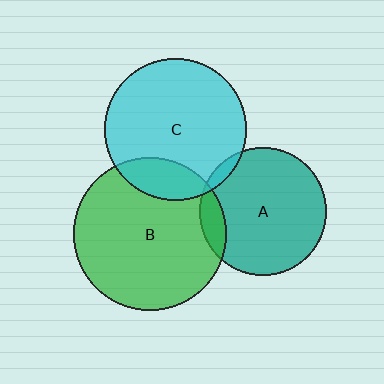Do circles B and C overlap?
Yes.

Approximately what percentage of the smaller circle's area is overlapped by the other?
Approximately 15%.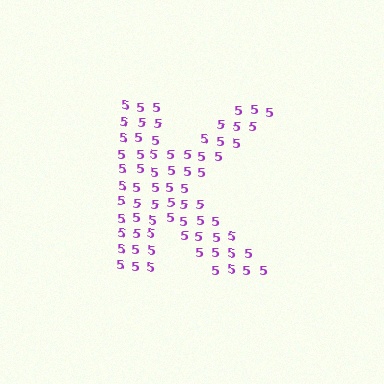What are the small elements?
The small elements are digit 5's.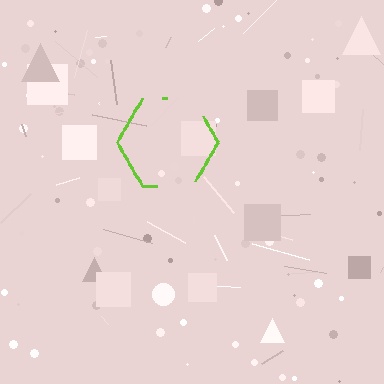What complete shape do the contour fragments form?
The contour fragments form a hexagon.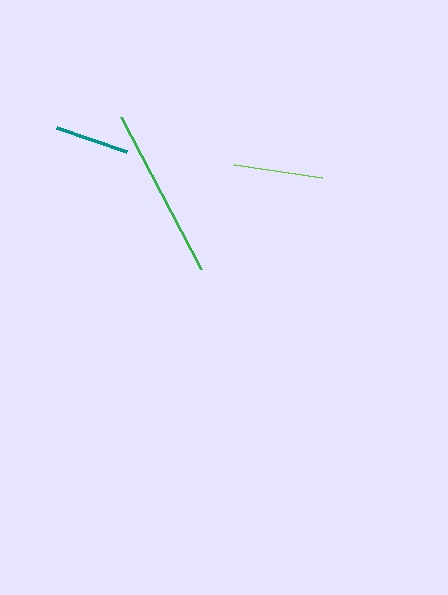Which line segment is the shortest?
The teal line is the shortest at approximately 75 pixels.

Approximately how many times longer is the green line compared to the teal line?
The green line is approximately 2.3 times the length of the teal line.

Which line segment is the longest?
The green line is the longest at approximately 172 pixels.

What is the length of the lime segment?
The lime segment is approximately 89 pixels long.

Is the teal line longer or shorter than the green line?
The green line is longer than the teal line.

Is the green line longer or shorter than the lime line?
The green line is longer than the lime line.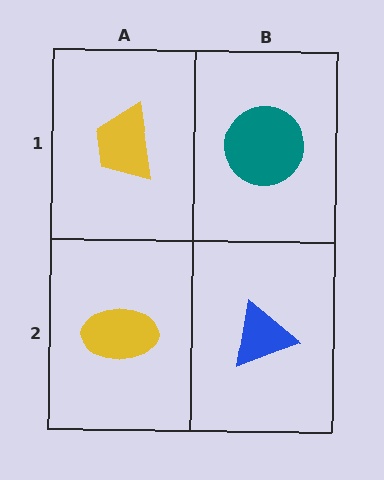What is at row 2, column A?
A yellow ellipse.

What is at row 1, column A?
A yellow trapezoid.